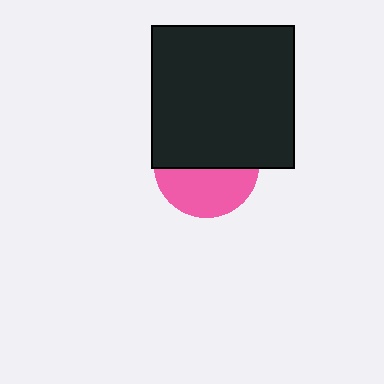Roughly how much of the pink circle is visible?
About half of it is visible (roughly 45%).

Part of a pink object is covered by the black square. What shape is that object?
It is a circle.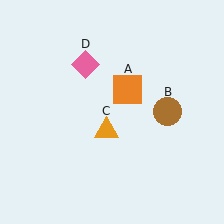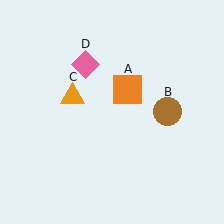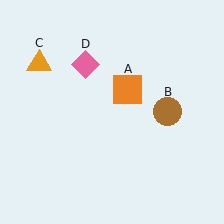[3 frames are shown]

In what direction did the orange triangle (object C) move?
The orange triangle (object C) moved up and to the left.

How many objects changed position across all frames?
1 object changed position: orange triangle (object C).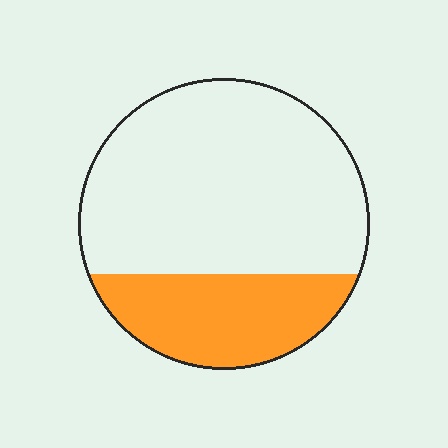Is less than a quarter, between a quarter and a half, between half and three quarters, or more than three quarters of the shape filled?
Between a quarter and a half.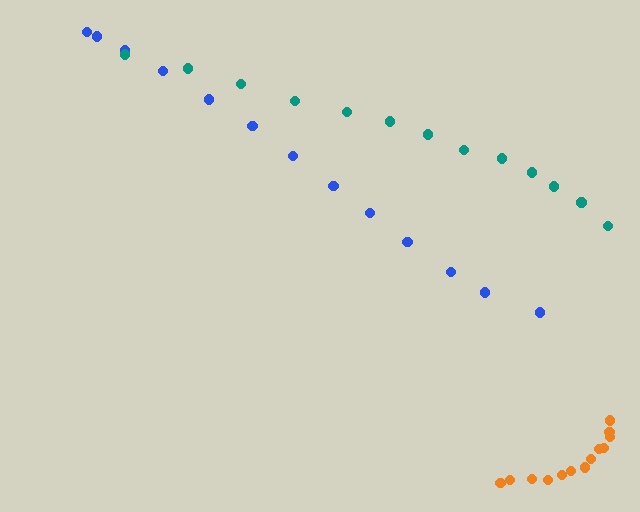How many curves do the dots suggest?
There are 3 distinct paths.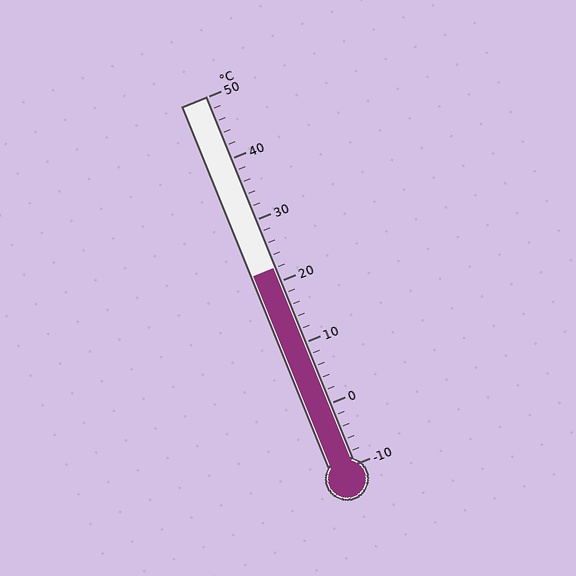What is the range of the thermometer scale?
The thermometer scale ranges from -10°C to 50°C.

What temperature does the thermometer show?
The thermometer shows approximately 22°C.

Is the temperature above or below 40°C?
The temperature is below 40°C.